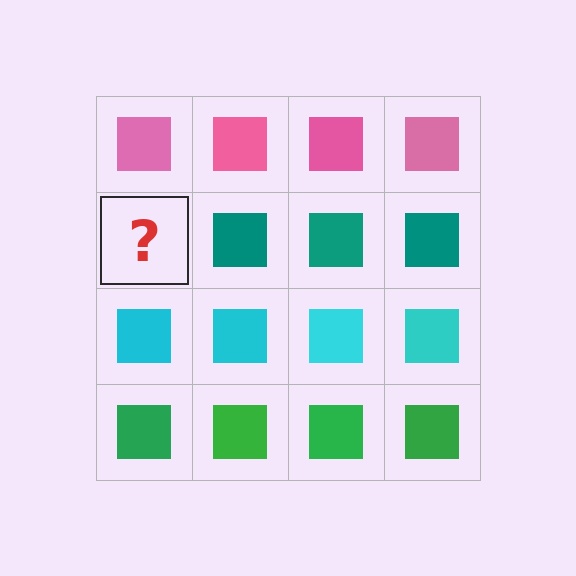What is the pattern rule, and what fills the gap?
The rule is that each row has a consistent color. The gap should be filled with a teal square.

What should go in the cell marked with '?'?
The missing cell should contain a teal square.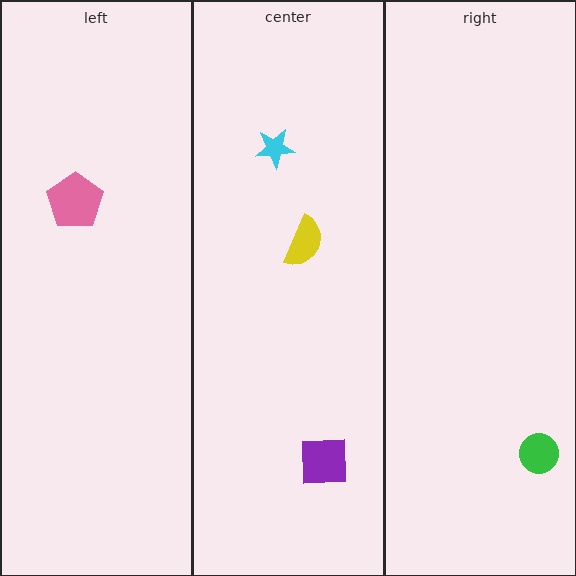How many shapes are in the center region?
3.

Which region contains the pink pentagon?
The left region.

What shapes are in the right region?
The green circle.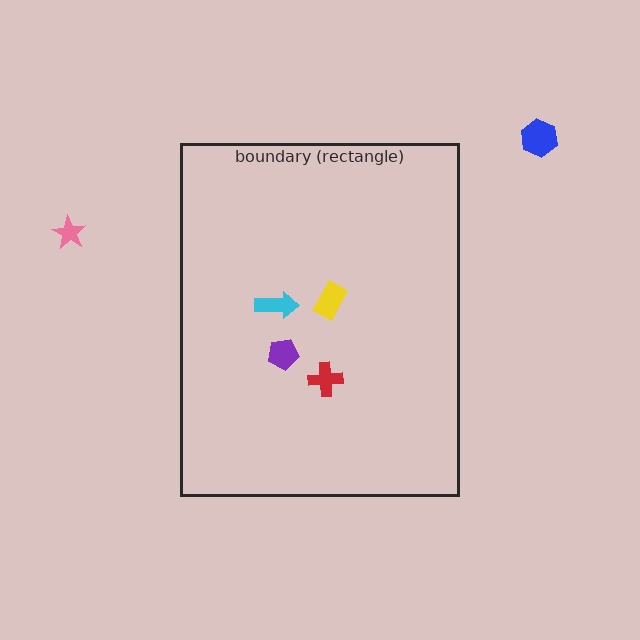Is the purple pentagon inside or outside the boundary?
Inside.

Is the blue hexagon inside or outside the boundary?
Outside.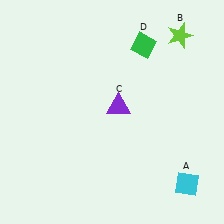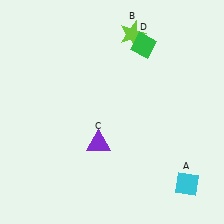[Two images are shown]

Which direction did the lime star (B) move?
The lime star (B) moved left.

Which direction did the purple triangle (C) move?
The purple triangle (C) moved down.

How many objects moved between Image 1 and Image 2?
2 objects moved between the two images.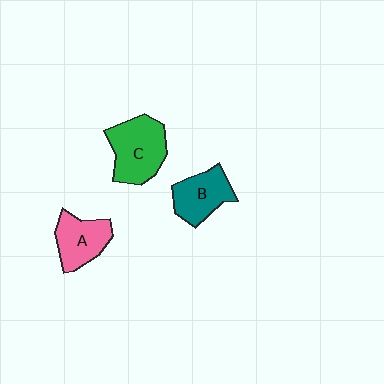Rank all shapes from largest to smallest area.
From largest to smallest: C (green), B (teal), A (pink).